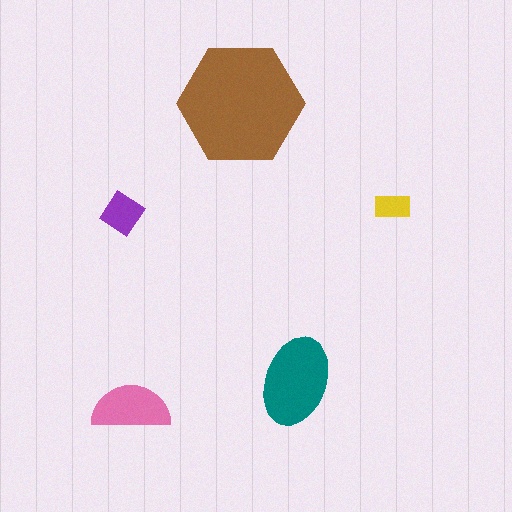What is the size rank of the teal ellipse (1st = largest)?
2nd.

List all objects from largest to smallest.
The brown hexagon, the teal ellipse, the pink semicircle, the purple diamond, the yellow rectangle.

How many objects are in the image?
There are 5 objects in the image.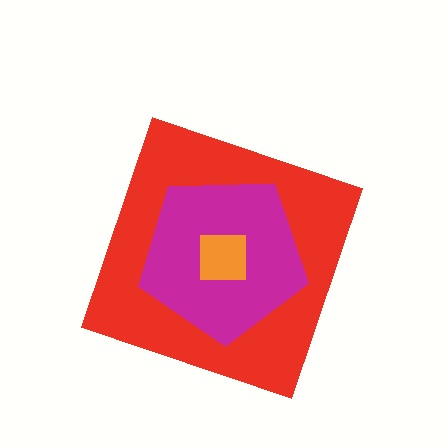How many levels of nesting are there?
3.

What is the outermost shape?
The red diamond.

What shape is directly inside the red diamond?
The magenta pentagon.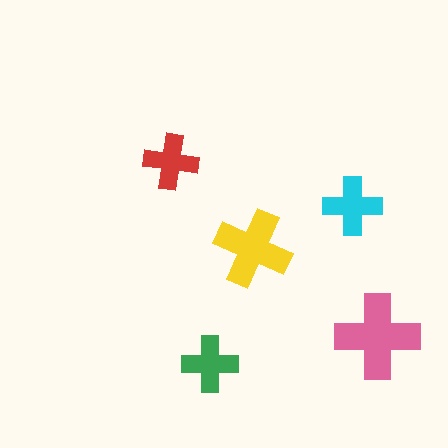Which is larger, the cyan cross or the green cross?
The cyan one.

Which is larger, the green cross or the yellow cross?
The yellow one.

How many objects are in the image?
There are 5 objects in the image.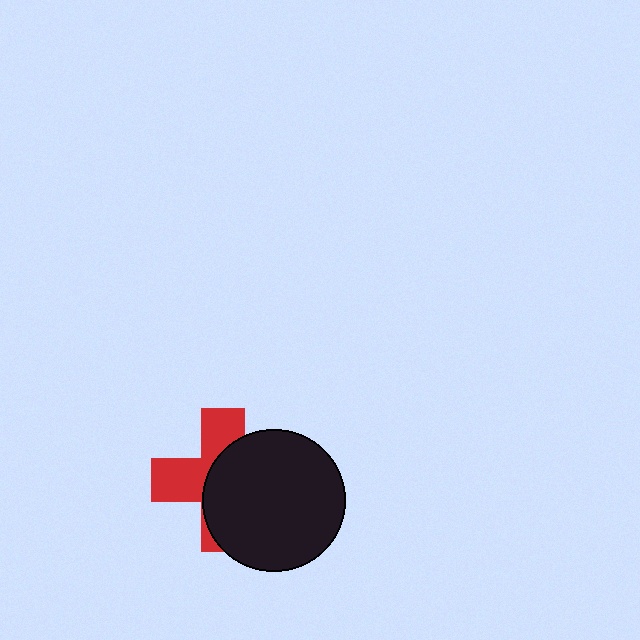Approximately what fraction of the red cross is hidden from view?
Roughly 57% of the red cross is hidden behind the black circle.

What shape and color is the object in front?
The object in front is a black circle.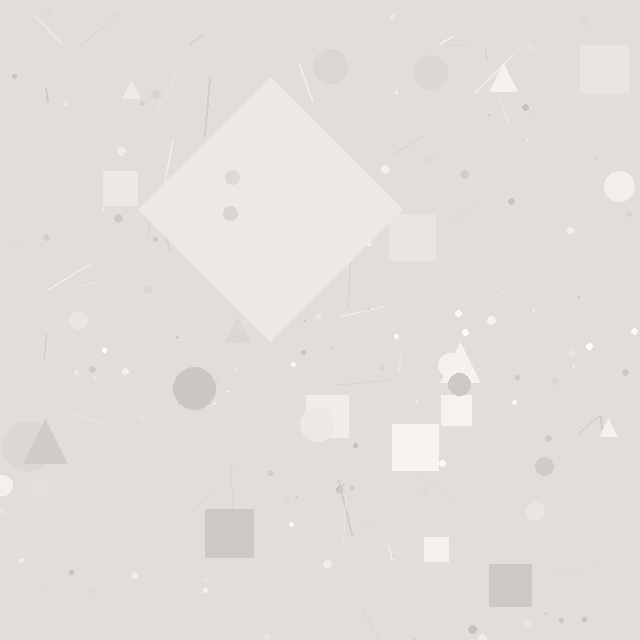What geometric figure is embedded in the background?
A diamond is embedded in the background.